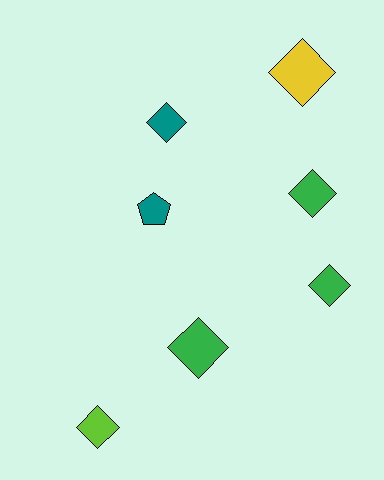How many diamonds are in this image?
There are 6 diamonds.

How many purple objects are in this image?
There are no purple objects.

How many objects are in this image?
There are 7 objects.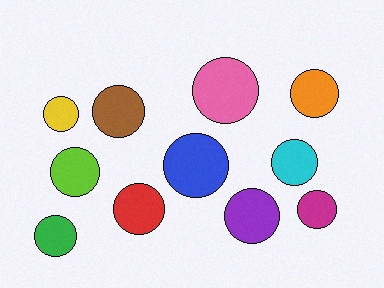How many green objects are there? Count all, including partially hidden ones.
There is 1 green object.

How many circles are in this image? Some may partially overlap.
There are 11 circles.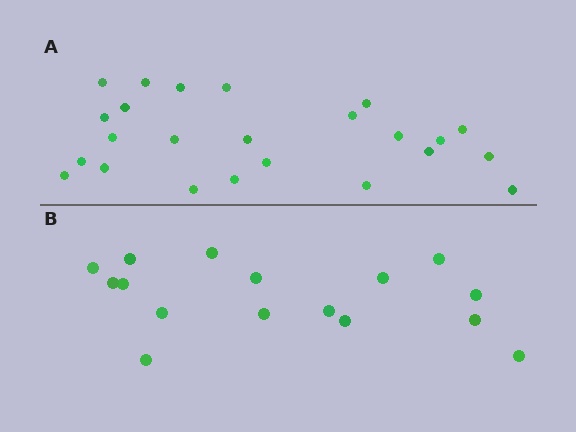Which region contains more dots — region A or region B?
Region A (the top region) has more dots.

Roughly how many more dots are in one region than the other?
Region A has roughly 8 or so more dots than region B.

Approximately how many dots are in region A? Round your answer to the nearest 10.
About 20 dots. (The exact count is 24, which rounds to 20.)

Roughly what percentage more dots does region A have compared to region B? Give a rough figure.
About 50% more.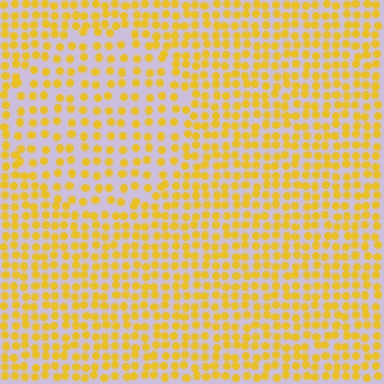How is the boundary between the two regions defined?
The boundary is defined by a change in element density (approximately 1.7x ratio). All elements are the same color, size, and shape.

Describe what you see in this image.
The image contains small yellow elements arranged at two different densities. A circle-shaped region is visible where the elements are less densely packed than the surrounding area.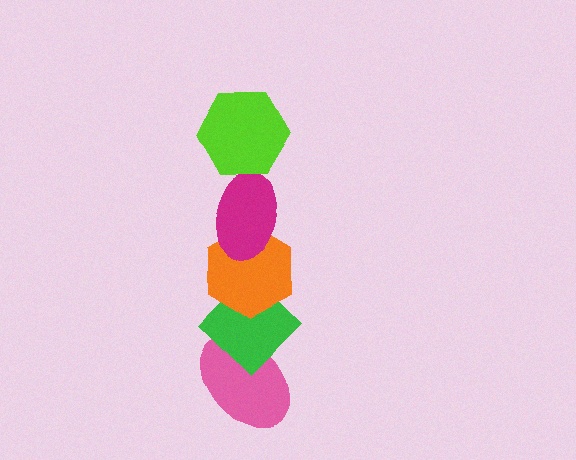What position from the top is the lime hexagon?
The lime hexagon is 1st from the top.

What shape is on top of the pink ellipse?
The green diamond is on top of the pink ellipse.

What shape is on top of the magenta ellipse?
The lime hexagon is on top of the magenta ellipse.